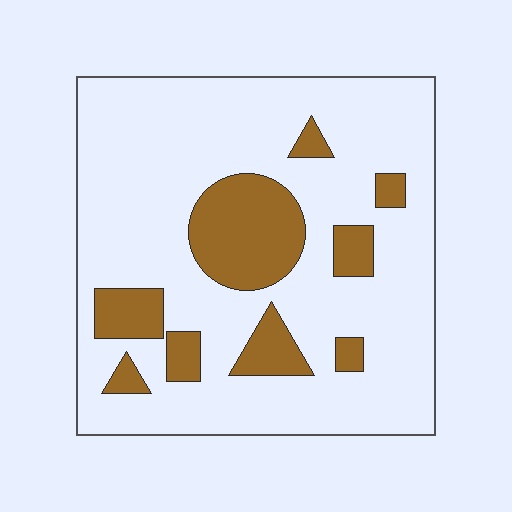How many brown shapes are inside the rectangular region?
9.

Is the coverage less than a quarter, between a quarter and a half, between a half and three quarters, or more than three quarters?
Less than a quarter.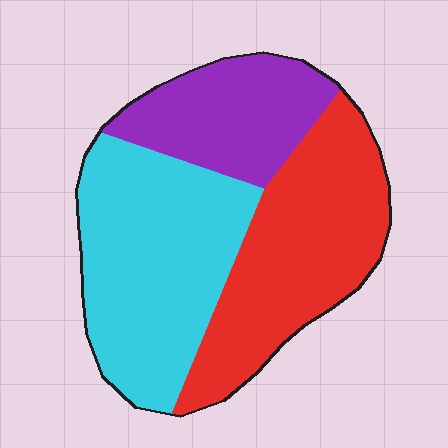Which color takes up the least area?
Purple, at roughly 25%.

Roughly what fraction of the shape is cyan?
Cyan takes up about two fifths (2/5) of the shape.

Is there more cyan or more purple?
Cyan.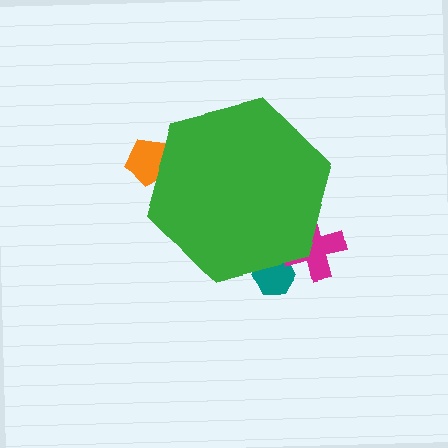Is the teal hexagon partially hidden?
Yes, the teal hexagon is partially hidden behind the green hexagon.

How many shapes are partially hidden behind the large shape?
3 shapes are partially hidden.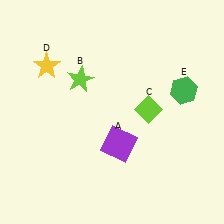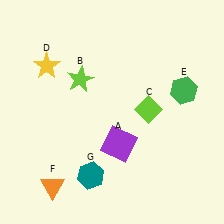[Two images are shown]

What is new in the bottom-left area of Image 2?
A teal hexagon (G) was added in the bottom-left area of Image 2.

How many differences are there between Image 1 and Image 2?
There are 2 differences between the two images.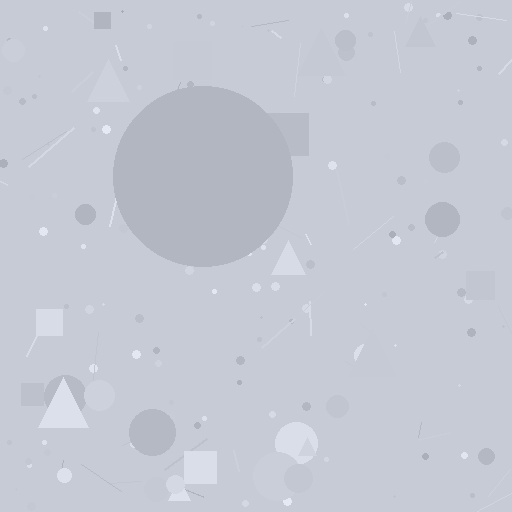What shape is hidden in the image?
A circle is hidden in the image.